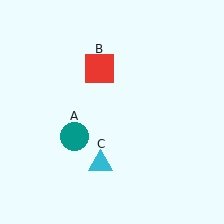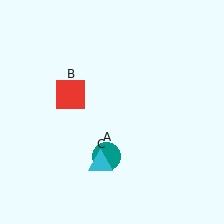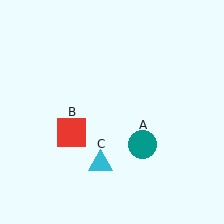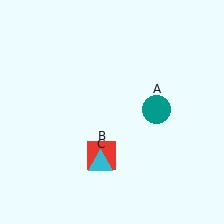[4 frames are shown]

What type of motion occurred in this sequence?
The teal circle (object A), red square (object B) rotated counterclockwise around the center of the scene.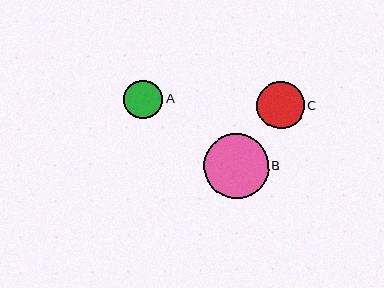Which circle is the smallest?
Circle A is the smallest with a size of approximately 39 pixels.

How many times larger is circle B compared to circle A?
Circle B is approximately 1.7 times the size of circle A.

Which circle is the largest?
Circle B is the largest with a size of approximately 65 pixels.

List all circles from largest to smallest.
From largest to smallest: B, C, A.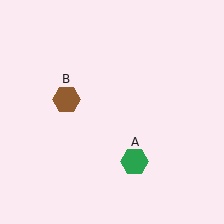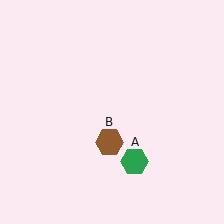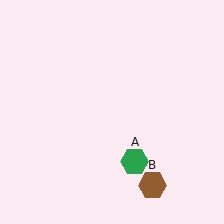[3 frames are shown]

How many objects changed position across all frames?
1 object changed position: brown hexagon (object B).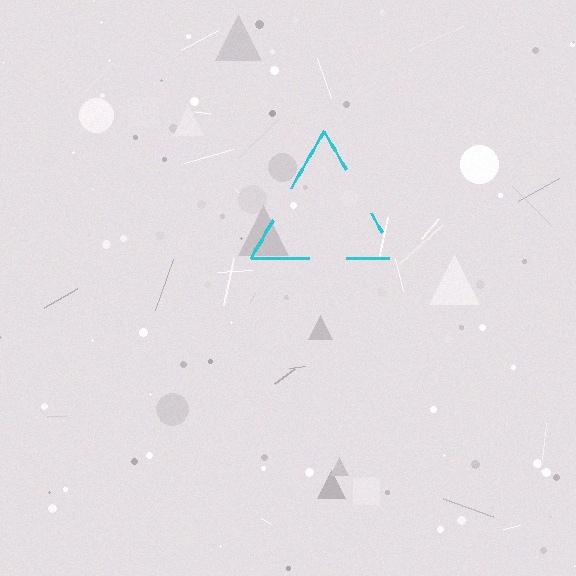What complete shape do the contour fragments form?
The contour fragments form a triangle.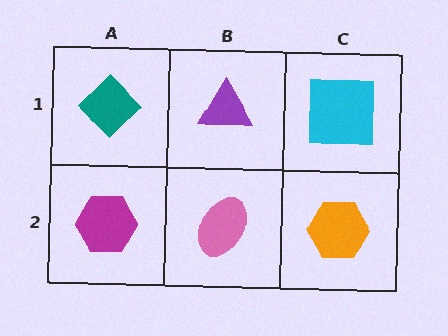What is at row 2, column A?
A magenta hexagon.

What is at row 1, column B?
A purple triangle.